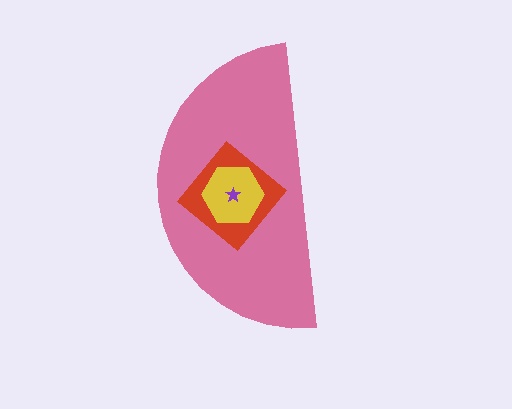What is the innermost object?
The purple star.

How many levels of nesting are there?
4.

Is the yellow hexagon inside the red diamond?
Yes.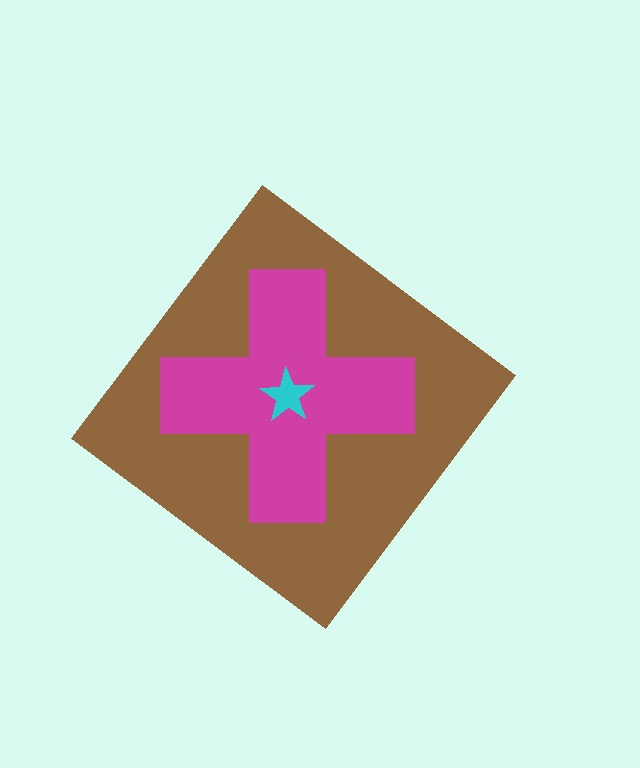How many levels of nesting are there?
3.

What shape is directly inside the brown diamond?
The magenta cross.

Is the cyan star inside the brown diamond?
Yes.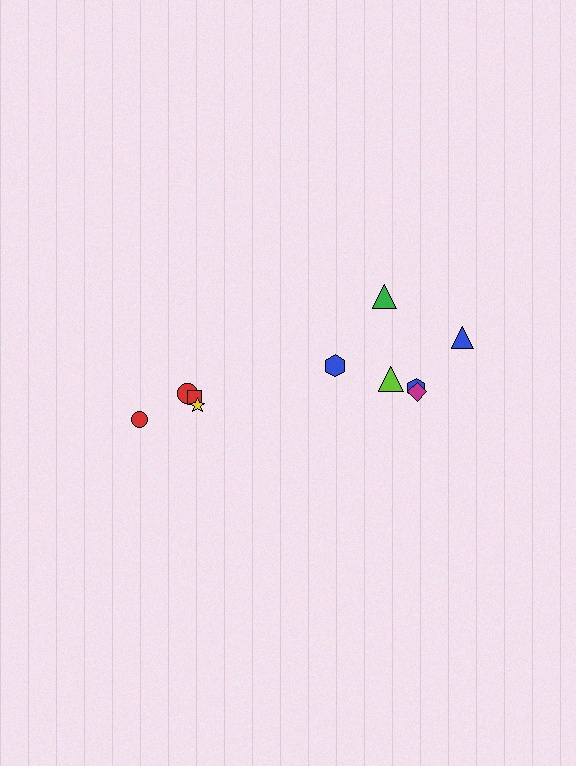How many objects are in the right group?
There are 6 objects.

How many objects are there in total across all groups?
There are 10 objects.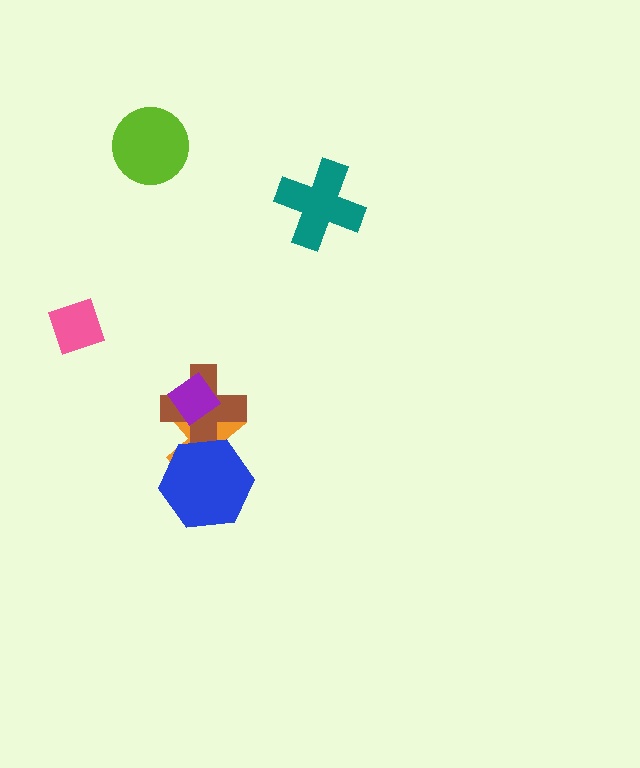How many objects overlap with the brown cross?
3 objects overlap with the brown cross.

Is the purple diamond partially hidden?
No, no other shape covers it.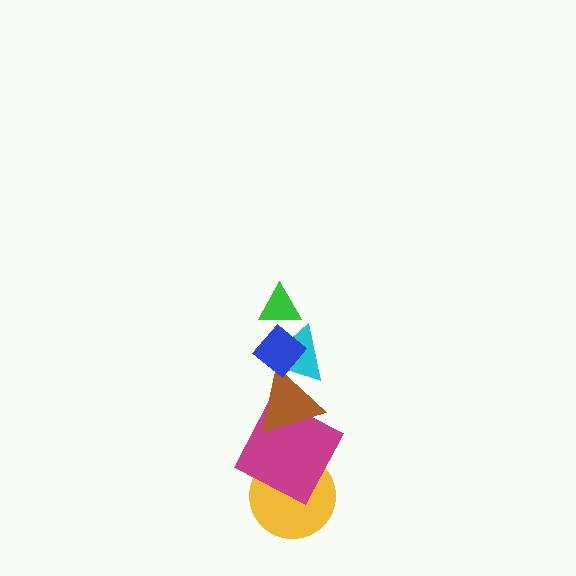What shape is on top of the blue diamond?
The green triangle is on top of the blue diamond.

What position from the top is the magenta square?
The magenta square is 5th from the top.